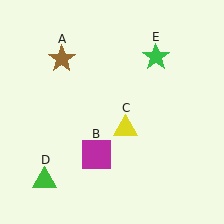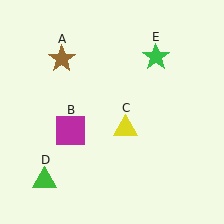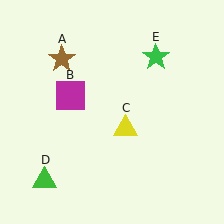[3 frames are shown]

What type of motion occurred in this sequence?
The magenta square (object B) rotated clockwise around the center of the scene.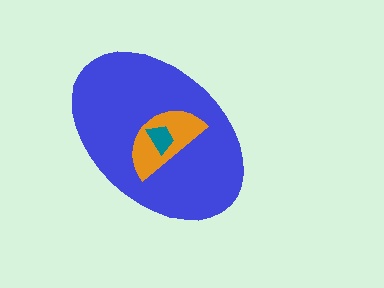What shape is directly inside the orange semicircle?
The teal trapezoid.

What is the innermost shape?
The teal trapezoid.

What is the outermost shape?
The blue ellipse.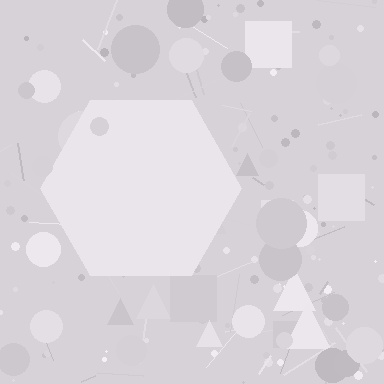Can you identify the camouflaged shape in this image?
The camouflaged shape is a hexagon.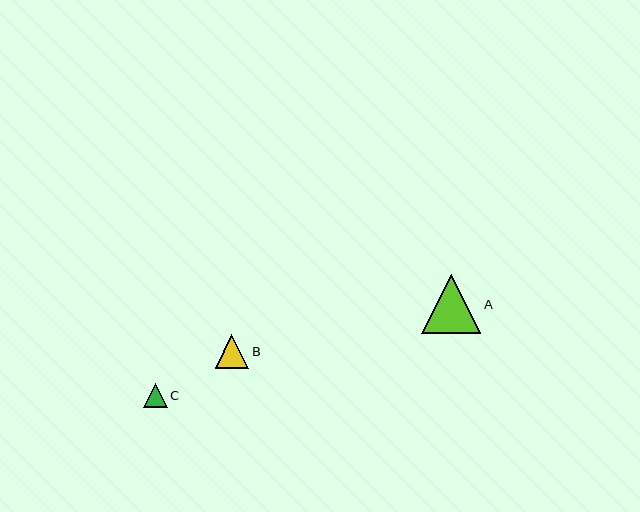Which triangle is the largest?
Triangle A is the largest with a size of approximately 59 pixels.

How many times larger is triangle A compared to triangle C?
Triangle A is approximately 2.4 times the size of triangle C.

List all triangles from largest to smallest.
From largest to smallest: A, B, C.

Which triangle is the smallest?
Triangle C is the smallest with a size of approximately 24 pixels.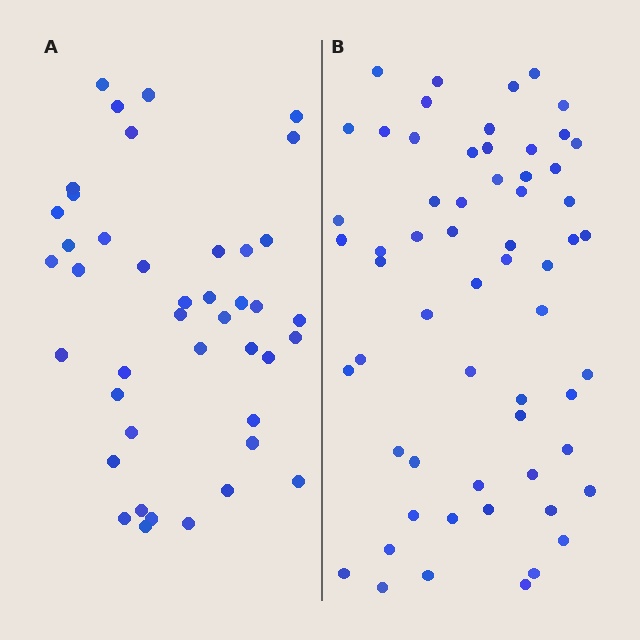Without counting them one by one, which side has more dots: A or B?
Region B (the right region) has more dots.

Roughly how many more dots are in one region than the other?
Region B has approximately 20 more dots than region A.